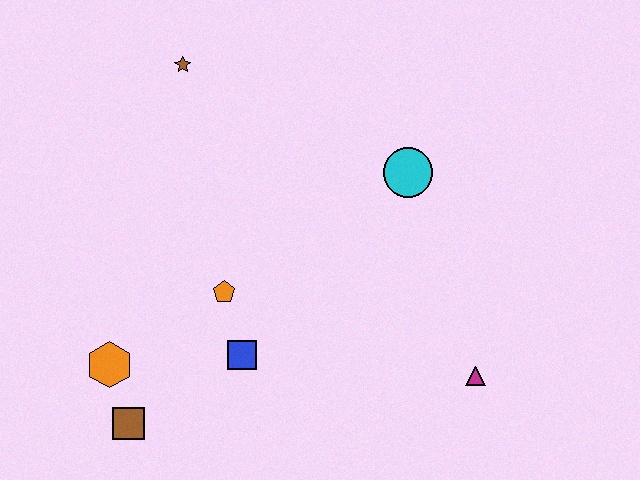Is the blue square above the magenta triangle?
Yes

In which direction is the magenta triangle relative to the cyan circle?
The magenta triangle is below the cyan circle.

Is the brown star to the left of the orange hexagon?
No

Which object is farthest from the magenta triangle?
The brown star is farthest from the magenta triangle.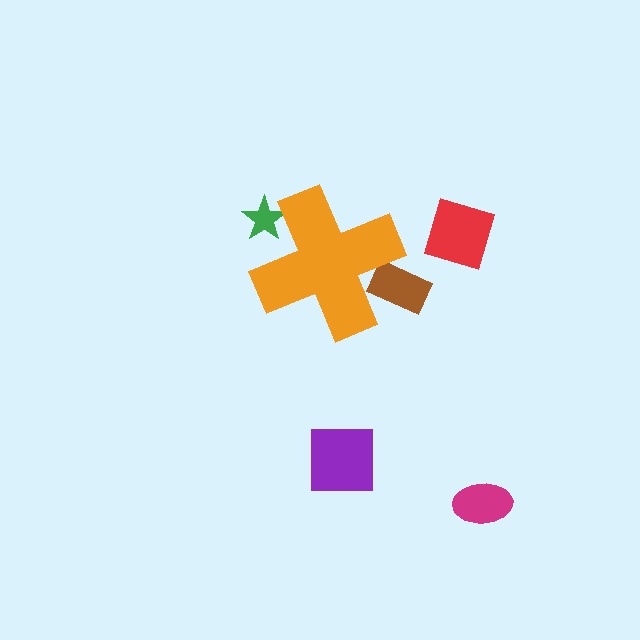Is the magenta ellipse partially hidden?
No, the magenta ellipse is fully visible.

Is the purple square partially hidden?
No, the purple square is fully visible.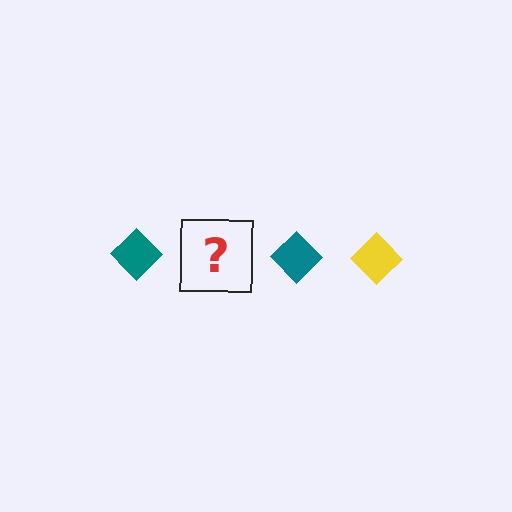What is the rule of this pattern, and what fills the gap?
The rule is that the pattern cycles through teal, yellow diamonds. The gap should be filled with a yellow diamond.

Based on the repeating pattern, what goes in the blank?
The blank should be a yellow diamond.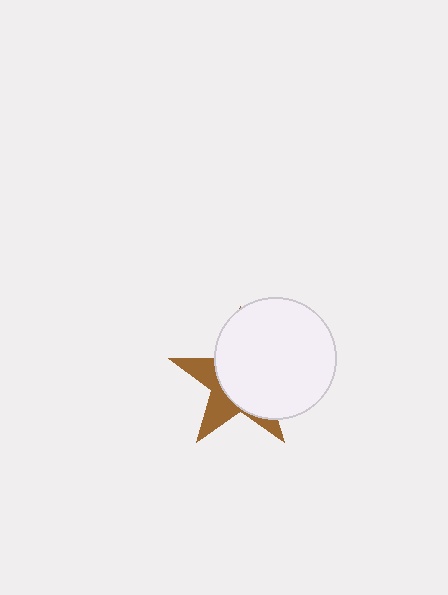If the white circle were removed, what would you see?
You would see the complete brown star.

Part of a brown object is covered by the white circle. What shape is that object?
It is a star.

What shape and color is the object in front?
The object in front is a white circle.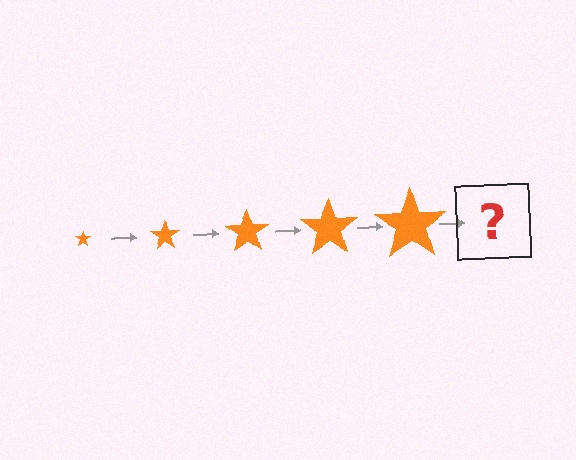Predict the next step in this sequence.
The next step is an orange star, larger than the previous one.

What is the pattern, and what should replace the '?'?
The pattern is that the star gets progressively larger each step. The '?' should be an orange star, larger than the previous one.